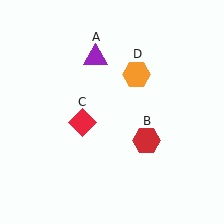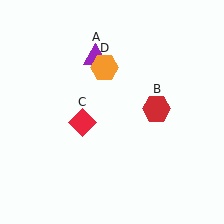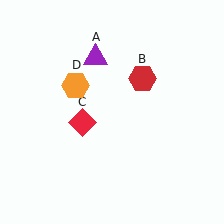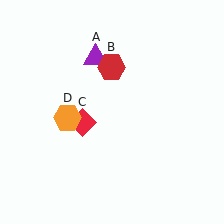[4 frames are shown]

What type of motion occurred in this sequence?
The red hexagon (object B), orange hexagon (object D) rotated counterclockwise around the center of the scene.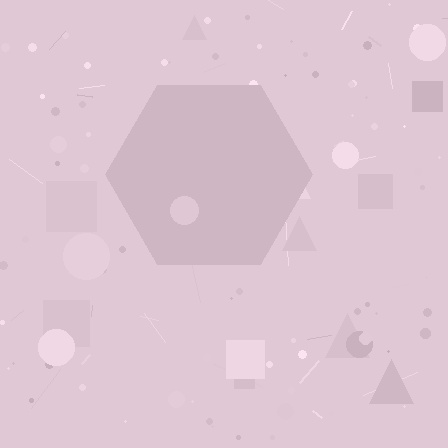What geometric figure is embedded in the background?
A hexagon is embedded in the background.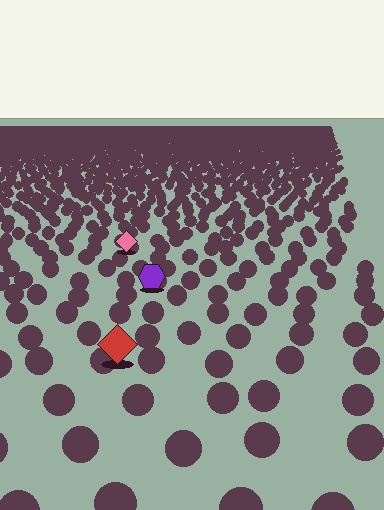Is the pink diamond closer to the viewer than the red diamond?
No. The red diamond is closer — you can tell from the texture gradient: the ground texture is coarser near it.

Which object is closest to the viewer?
The red diamond is closest. The texture marks near it are larger and more spread out.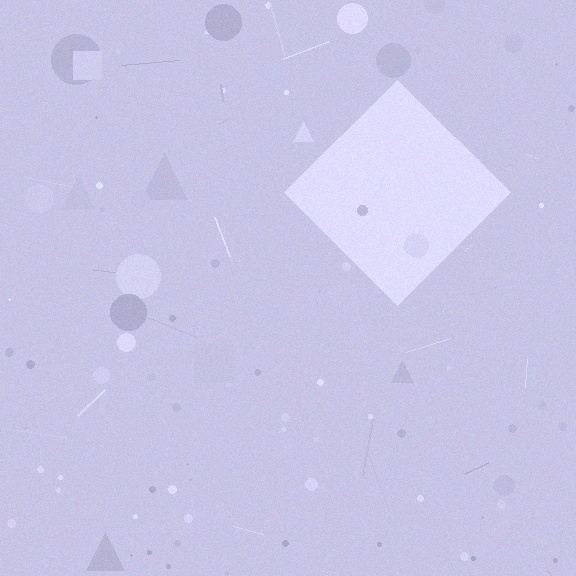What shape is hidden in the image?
A diamond is hidden in the image.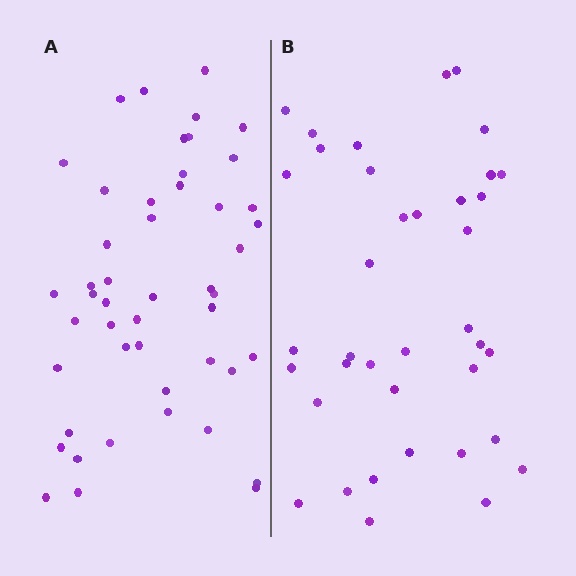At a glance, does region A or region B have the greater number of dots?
Region A (the left region) has more dots.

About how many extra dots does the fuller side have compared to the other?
Region A has roughly 10 or so more dots than region B.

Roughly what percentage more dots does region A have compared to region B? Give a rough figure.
About 25% more.